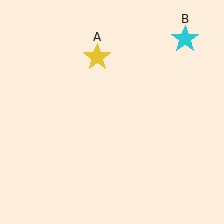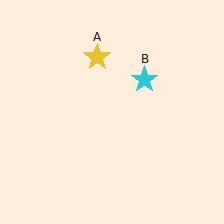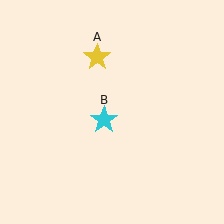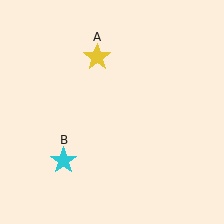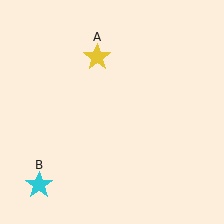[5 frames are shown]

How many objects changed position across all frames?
1 object changed position: cyan star (object B).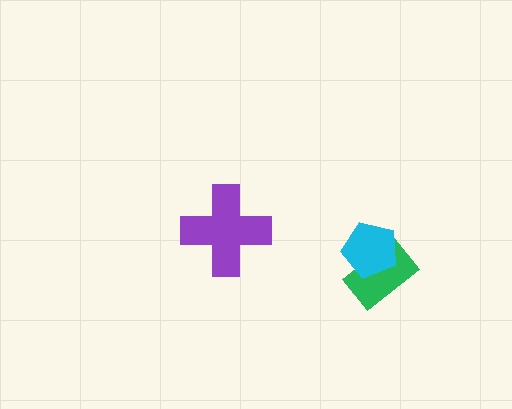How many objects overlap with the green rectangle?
1 object overlaps with the green rectangle.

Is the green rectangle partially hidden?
Yes, it is partially covered by another shape.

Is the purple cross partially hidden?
No, no other shape covers it.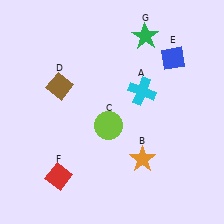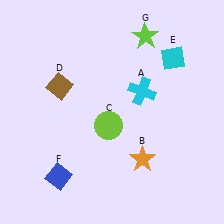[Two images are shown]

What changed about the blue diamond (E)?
In Image 1, E is blue. In Image 2, it changed to cyan.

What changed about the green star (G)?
In Image 1, G is green. In Image 2, it changed to lime.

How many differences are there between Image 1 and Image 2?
There are 3 differences between the two images.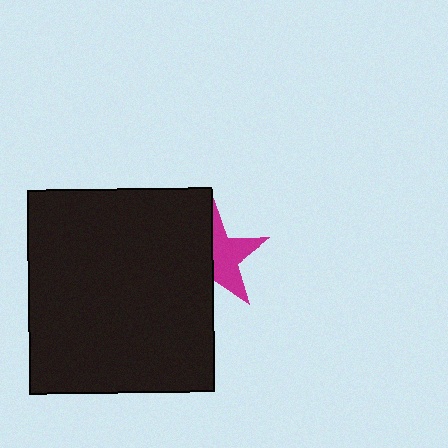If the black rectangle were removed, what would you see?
You would see the complete magenta star.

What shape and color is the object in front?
The object in front is a black rectangle.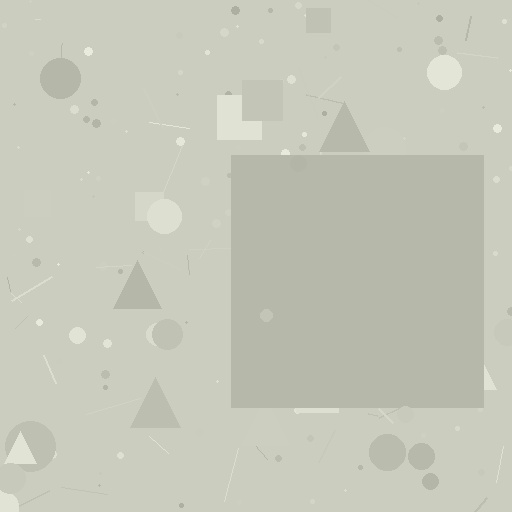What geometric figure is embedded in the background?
A square is embedded in the background.